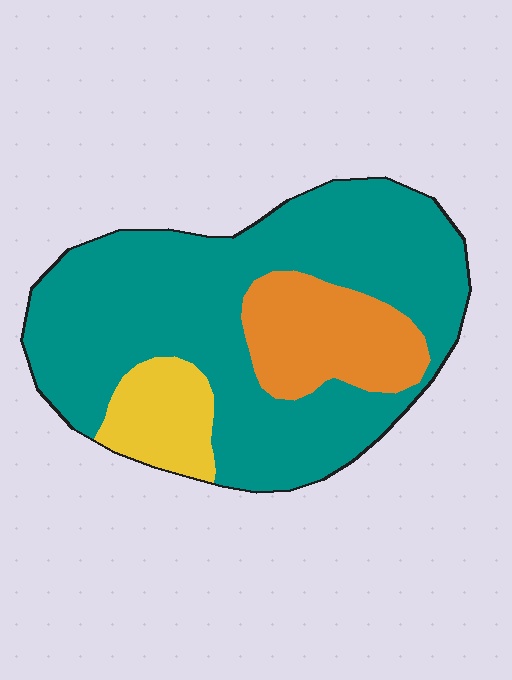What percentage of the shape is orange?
Orange covers roughly 20% of the shape.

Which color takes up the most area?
Teal, at roughly 70%.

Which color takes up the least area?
Yellow, at roughly 10%.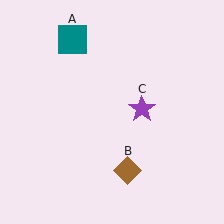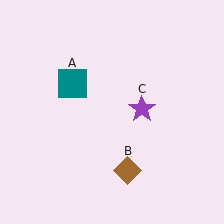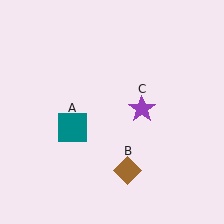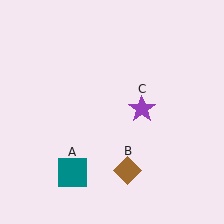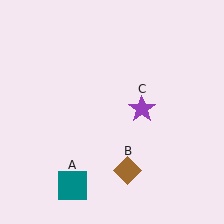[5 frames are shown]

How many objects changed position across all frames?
1 object changed position: teal square (object A).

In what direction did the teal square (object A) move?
The teal square (object A) moved down.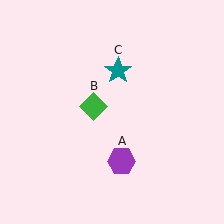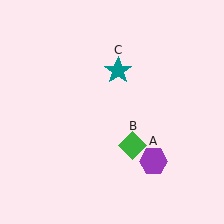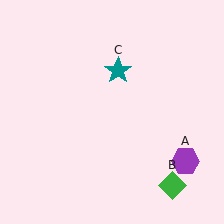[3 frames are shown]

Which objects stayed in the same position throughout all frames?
Teal star (object C) remained stationary.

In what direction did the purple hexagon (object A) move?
The purple hexagon (object A) moved right.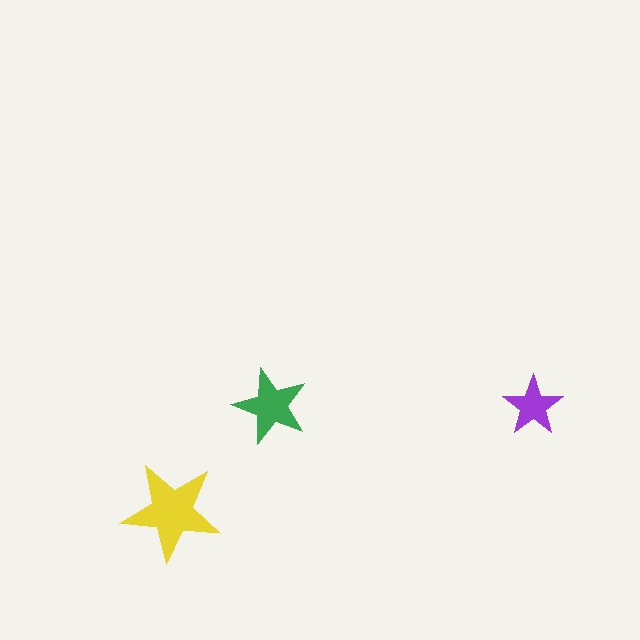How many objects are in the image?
There are 3 objects in the image.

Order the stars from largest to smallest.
the yellow one, the green one, the purple one.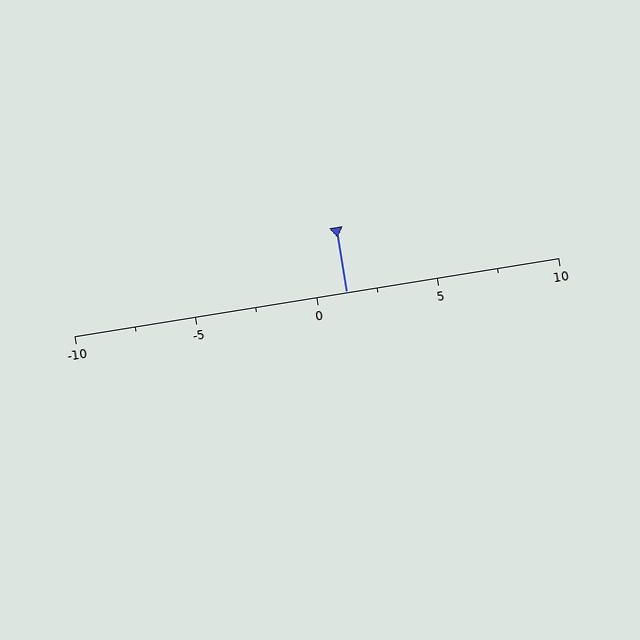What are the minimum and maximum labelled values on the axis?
The axis runs from -10 to 10.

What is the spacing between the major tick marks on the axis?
The major ticks are spaced 5 apart.